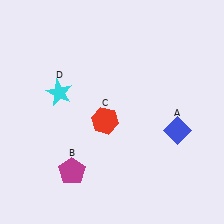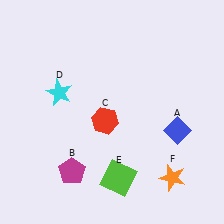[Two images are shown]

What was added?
A lime square (E), an orange star (F) were added in Image 2.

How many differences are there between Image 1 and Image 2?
There are 2 differences between the two images.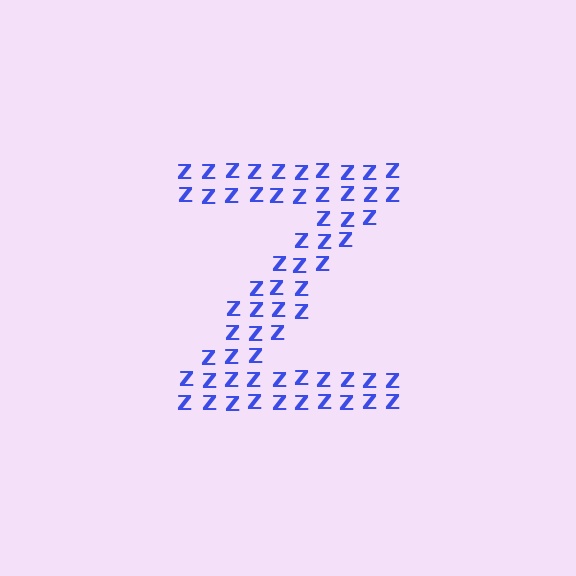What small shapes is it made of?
It is made of small letter Z's.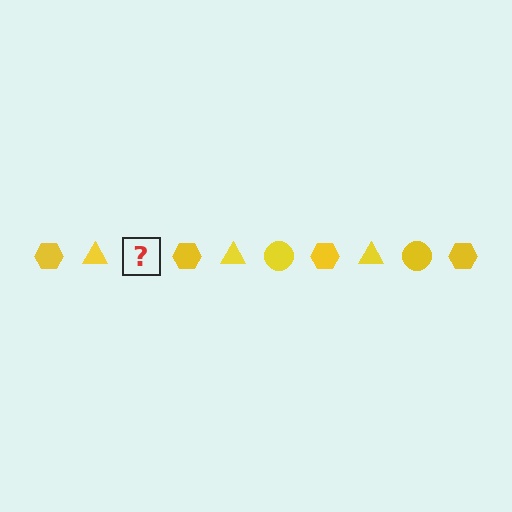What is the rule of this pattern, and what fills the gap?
The rule is that the pattern cycles through hexagon, triangle, circle shapes in yellow. The gap should be filled with a yellow circle.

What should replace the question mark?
The question mark should be replaced with a yellow circle.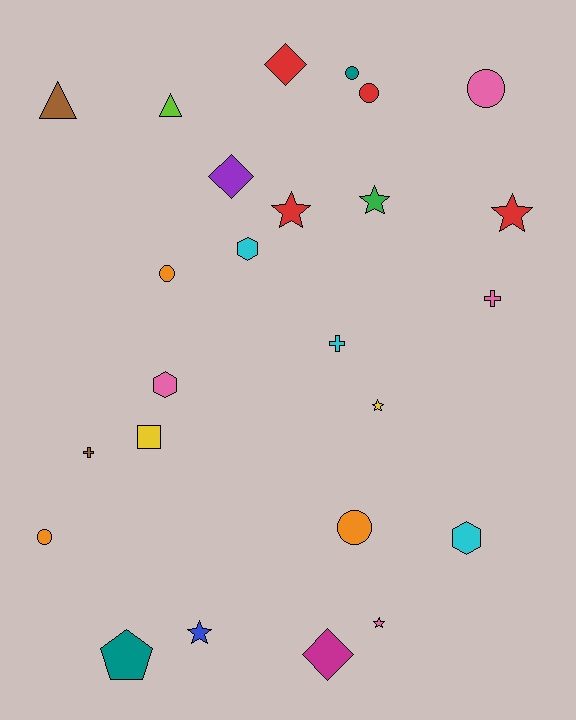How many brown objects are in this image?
There are 2 brown objects.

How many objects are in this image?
There are 25 objects.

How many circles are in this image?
There are 6 circles.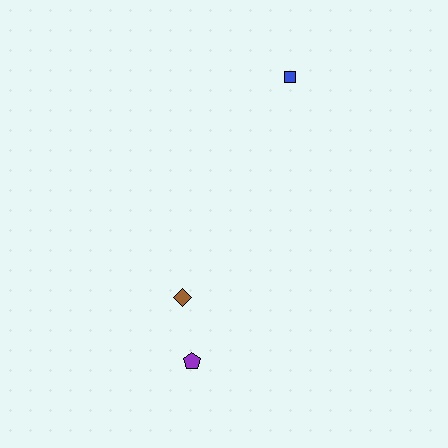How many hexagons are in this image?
There are no hexagons.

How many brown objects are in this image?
There is 1 brown object.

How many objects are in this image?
There are 3 objects.